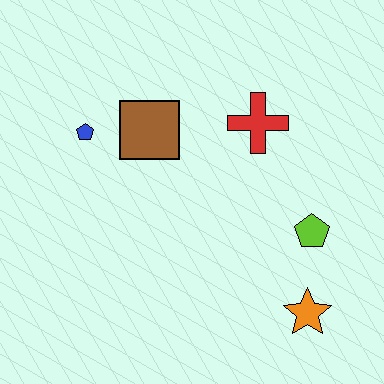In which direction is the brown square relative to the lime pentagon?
The brown square is to the left of the lime pentagon.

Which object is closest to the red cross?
The brown square is closest to the red cross.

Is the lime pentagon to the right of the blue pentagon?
Yes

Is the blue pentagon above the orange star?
Yes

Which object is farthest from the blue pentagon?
The orange star is farthest from the blue pentagon.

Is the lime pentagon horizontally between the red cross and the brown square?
No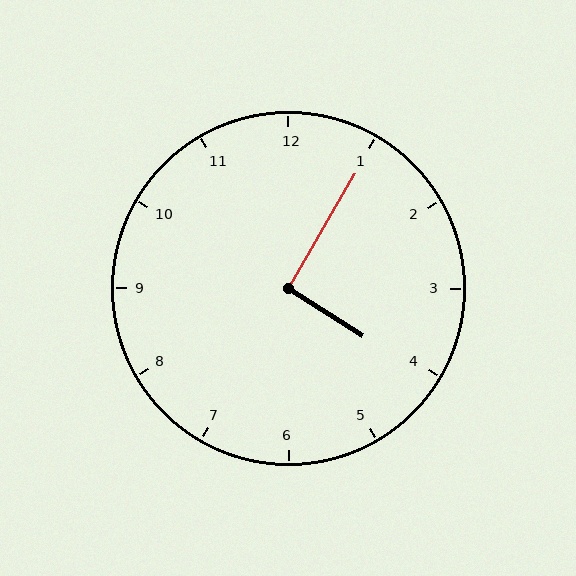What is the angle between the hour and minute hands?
Approximately 92 degrees.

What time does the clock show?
4:05.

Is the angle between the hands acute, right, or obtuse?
It is right.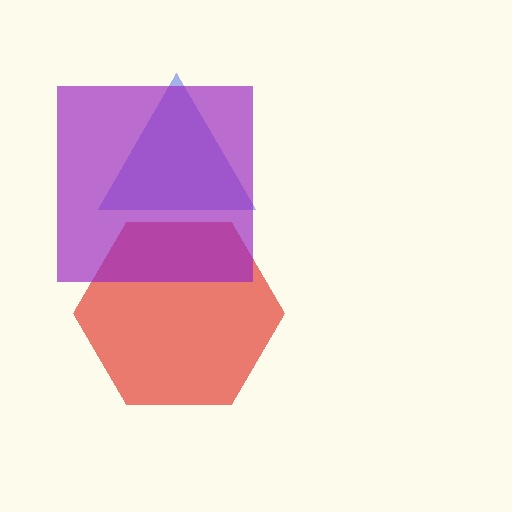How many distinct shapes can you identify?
There are 3 distinct shapes: a red hexagon, a blue triangle, a purple square.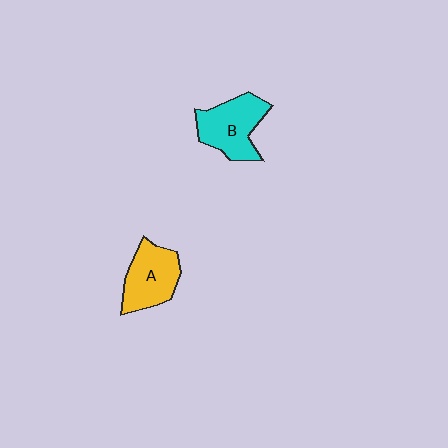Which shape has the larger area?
Shape B (cyan).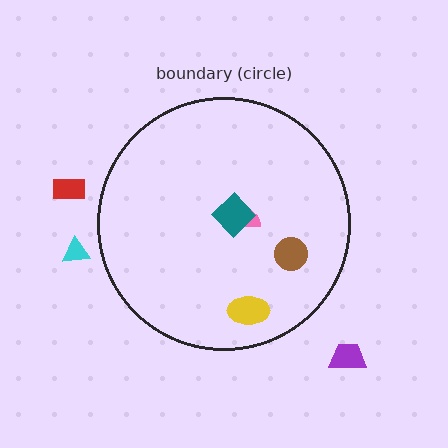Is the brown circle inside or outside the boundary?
Inside.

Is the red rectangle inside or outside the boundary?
Outside.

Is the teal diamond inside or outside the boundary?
Inside.